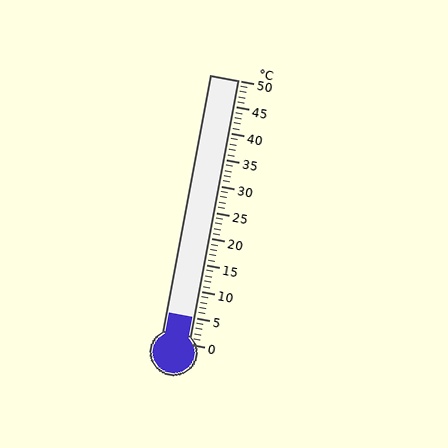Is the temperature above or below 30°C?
The temperature is below 30°C.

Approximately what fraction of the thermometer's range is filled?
The thermometer is filled to approximately 10% of its range.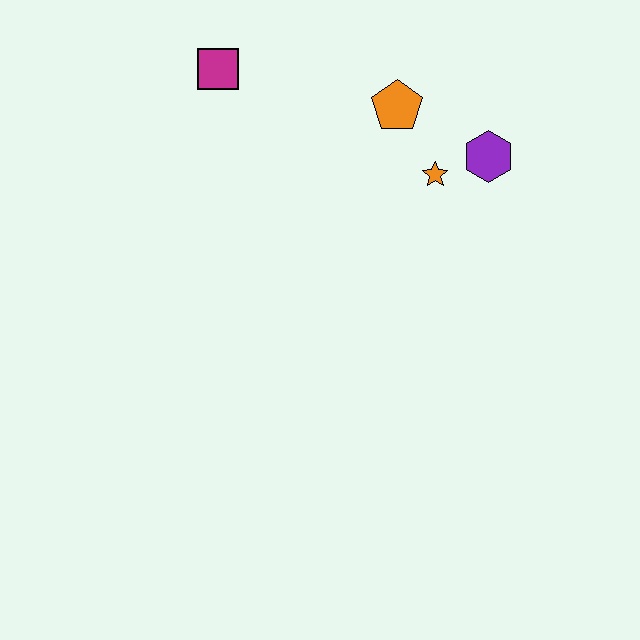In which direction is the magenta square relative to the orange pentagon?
The magenta square is to the left of the orange pentagon.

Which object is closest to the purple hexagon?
The orange star is closest to the purple hexagon.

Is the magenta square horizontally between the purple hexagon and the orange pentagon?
No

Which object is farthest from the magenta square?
The purple hexagon is farthest from the magenta square.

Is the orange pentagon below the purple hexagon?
No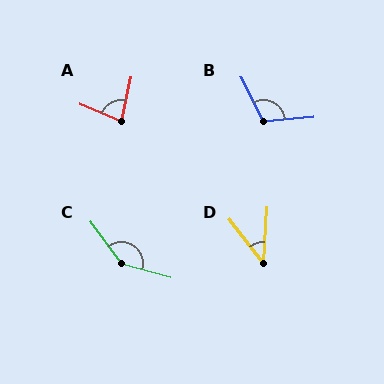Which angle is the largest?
C, at approximately 142 degrees.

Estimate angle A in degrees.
Approximately 79 degrees.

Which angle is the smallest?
D, at approximately 42 degrees.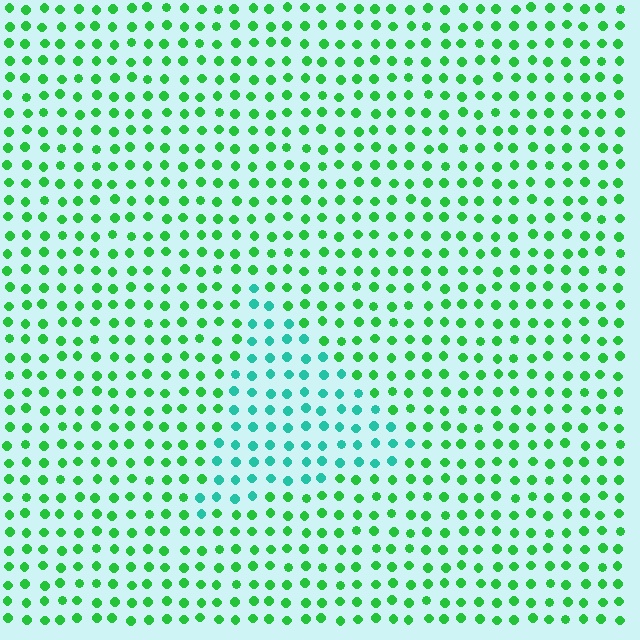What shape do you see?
I see a triangle.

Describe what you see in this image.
The image is filled with small green elements in a uniform arrangement. A triangle-shaped region is visible where the elements are tinted to a slightly different hue, forming a subtle color boundary.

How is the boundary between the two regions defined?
The boundary is defined purely by a slight shift in hue (about 41 degrees). Spacing, size, and orientation are identical on both sides.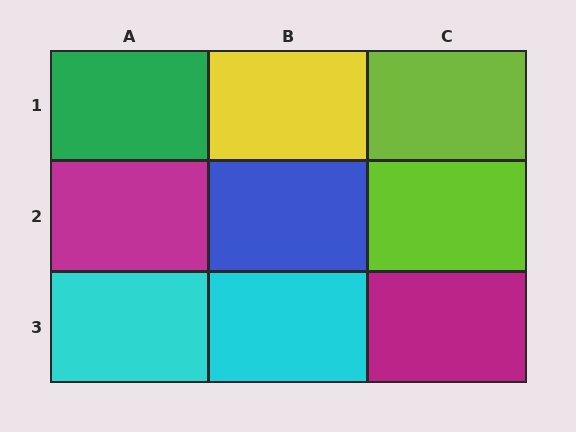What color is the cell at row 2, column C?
Lime.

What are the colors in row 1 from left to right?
Green, yellow, lime.